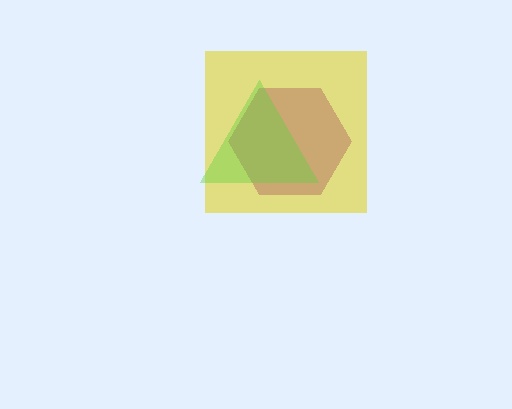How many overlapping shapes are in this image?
There are 3 overlapping shapes in the image.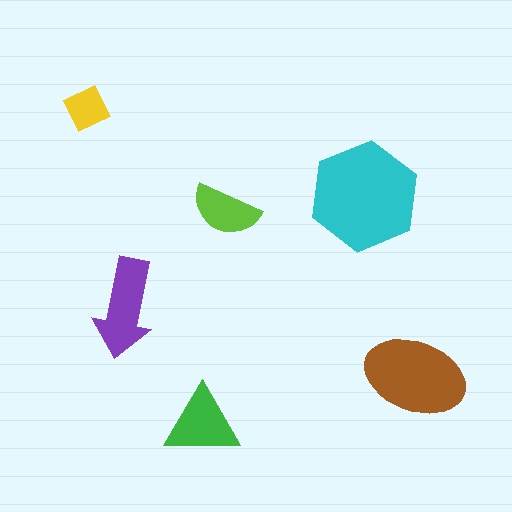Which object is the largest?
The cyan hexagon.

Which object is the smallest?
The yellow square.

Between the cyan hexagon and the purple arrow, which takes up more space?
The cyan hexagon.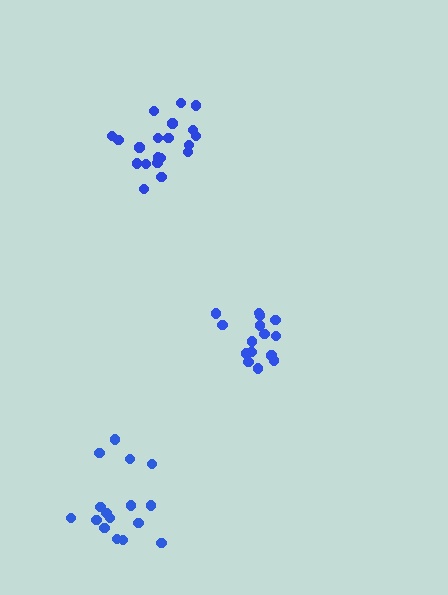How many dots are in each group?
Group 1: 20 dots, Group 2: 15 dots, Group 3: 16 dots (51 total).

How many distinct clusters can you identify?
There are 3 distinct clusters.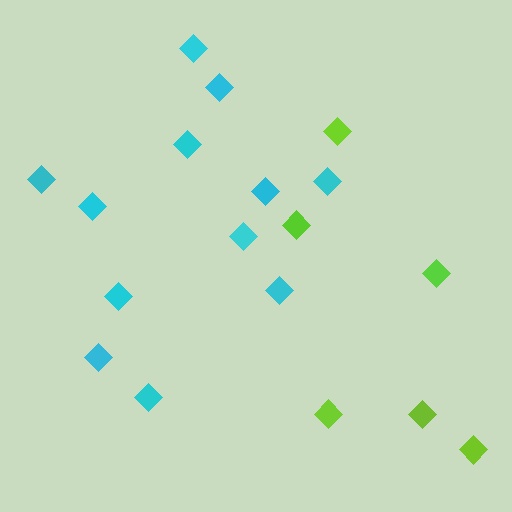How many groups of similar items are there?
There are 2 groups: one group of lime diamonds (6) and one group of cyan diamonds (12).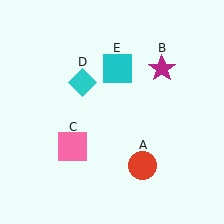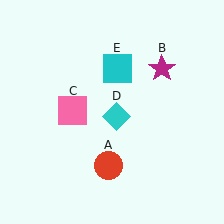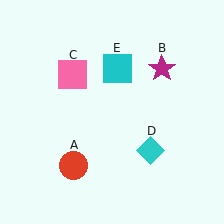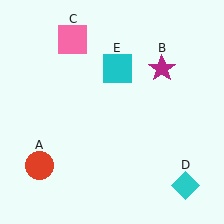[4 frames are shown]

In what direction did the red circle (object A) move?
The red circle (object A) moved left.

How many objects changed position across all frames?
3 objects changed position: red circle (object A), pink square (object C), cyan diamond (object D).